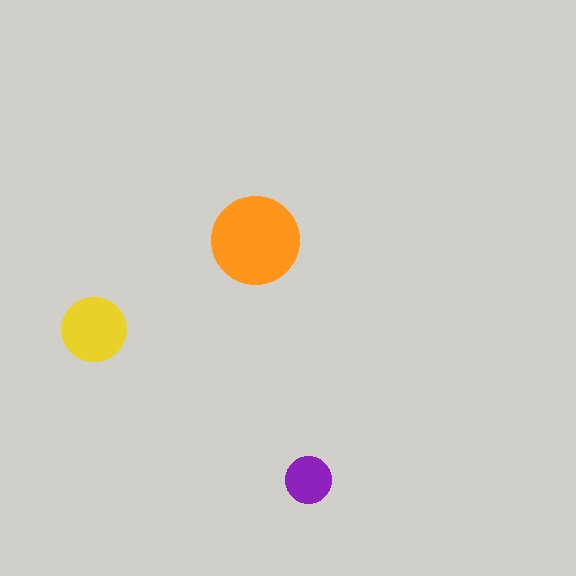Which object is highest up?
The orange circle is topmost.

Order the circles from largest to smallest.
the orange one, the yellow one, the purple one.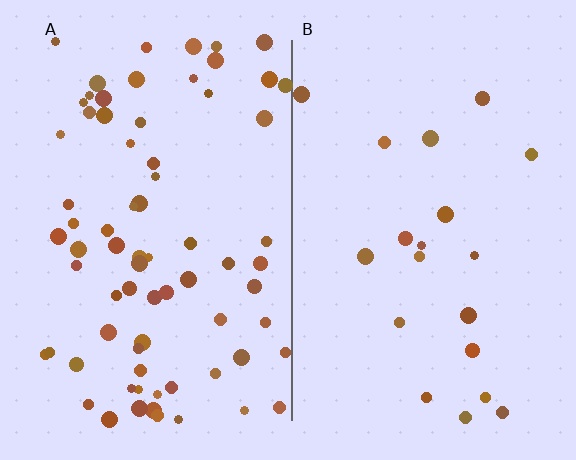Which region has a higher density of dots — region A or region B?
A (the left).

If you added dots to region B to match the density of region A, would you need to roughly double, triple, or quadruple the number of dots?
Approximately quadruple.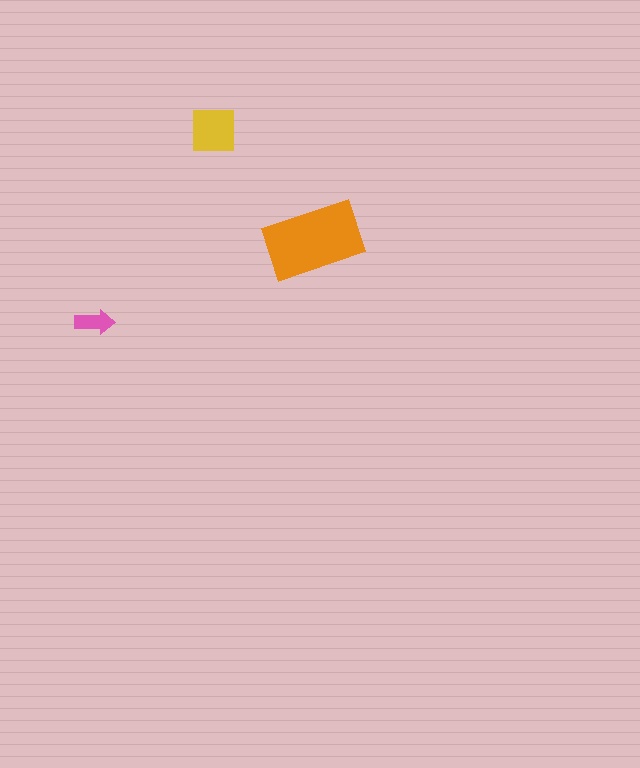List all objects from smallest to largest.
The pink arrow, the yellow square, the orange rectangle.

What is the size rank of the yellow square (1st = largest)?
2nd.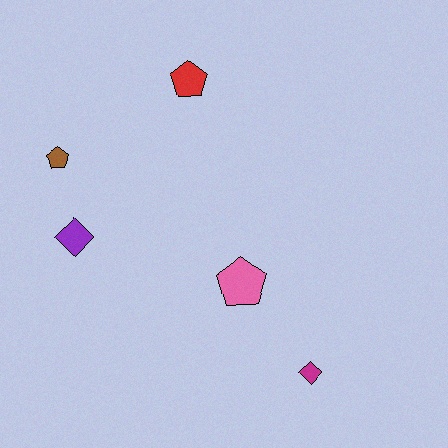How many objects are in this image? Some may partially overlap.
There are 5 objects.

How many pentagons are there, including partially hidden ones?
There are 3 pentagons.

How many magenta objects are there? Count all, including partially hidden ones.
There is 1 magenta object.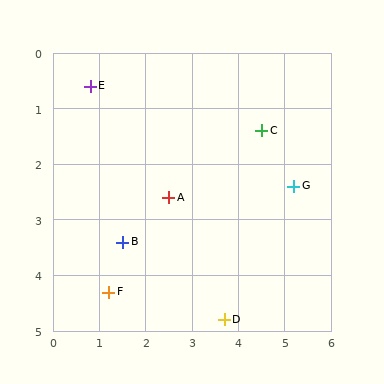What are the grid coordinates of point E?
Point E is at approximately (0.8, 0.6).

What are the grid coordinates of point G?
Point G is at approximately (5.2, 2.4).